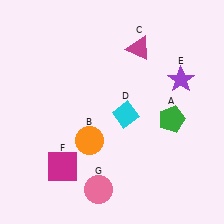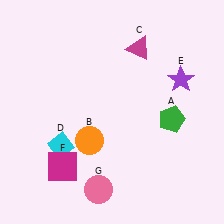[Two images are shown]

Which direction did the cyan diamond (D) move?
The cyan diamond (D) moved left.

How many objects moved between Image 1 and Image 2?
1 object moved between the two images.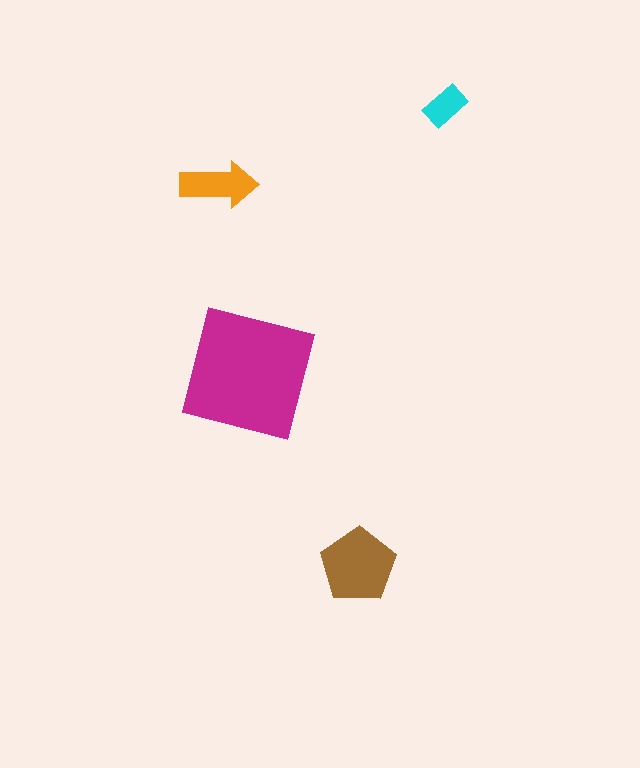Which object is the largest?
The magenta square.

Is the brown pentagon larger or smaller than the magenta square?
Smaller.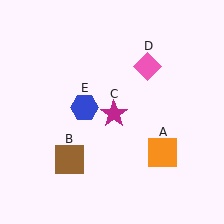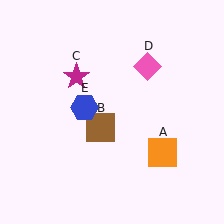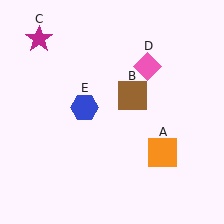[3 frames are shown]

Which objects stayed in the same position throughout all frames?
Orange square (object A) and pink diamond (object D) and blue hexagon (object E) remained stationary.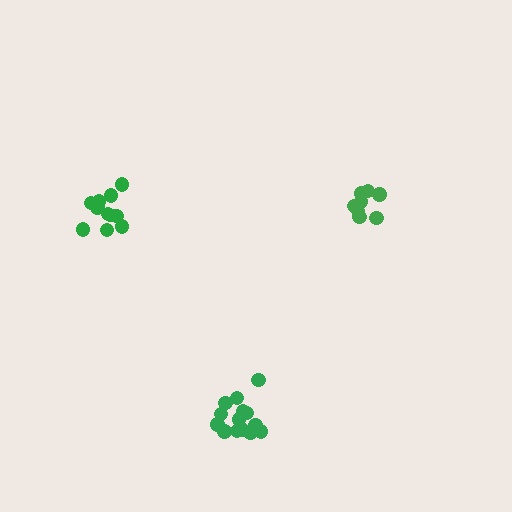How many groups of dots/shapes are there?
There are 3 groups.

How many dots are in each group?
Group 1: 14 dots, Group 2: 11 dots, Group 3: 9 dots (34 total).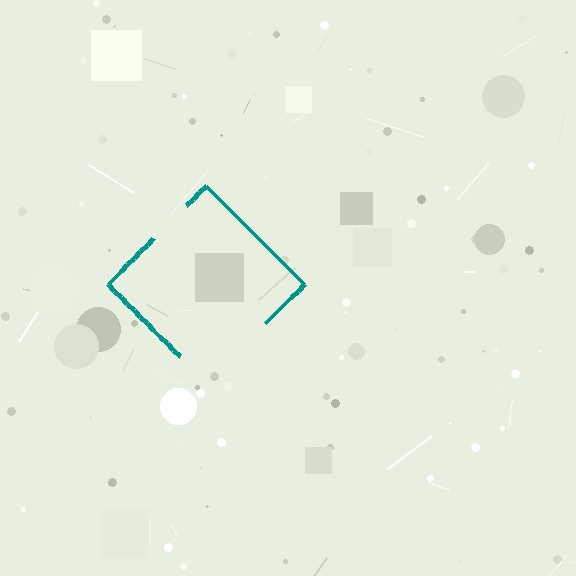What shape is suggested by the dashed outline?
The dashed outline suggests a diamond.